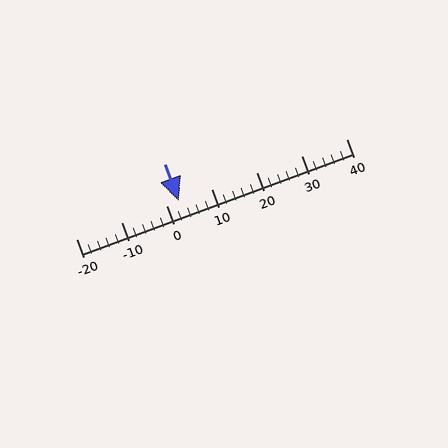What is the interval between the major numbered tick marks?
The major tick marks are spaced 10 units apart.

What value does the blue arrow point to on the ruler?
The blue arrow points to approximately 3.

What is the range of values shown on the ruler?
The ruler shows values from -20 to 40.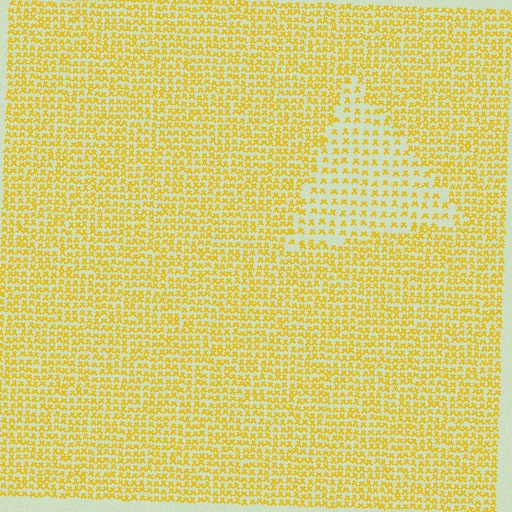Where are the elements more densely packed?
The elements are more densely packed outside the triangle boundary.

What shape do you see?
I see a triangle.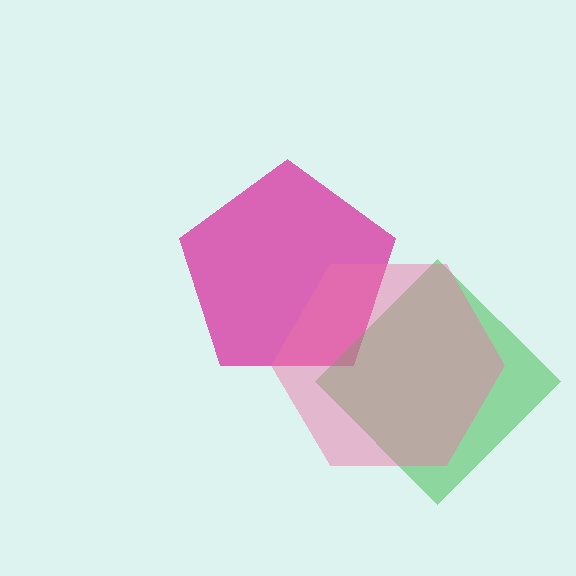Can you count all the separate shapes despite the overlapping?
Yes, there are 3 separate shapes.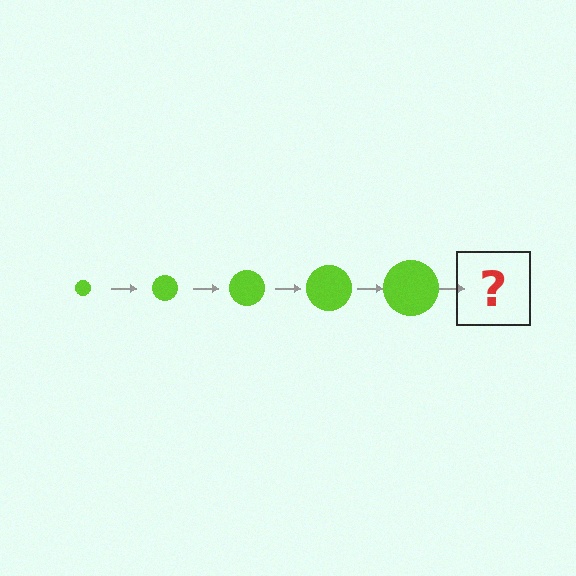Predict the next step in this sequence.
The next step is a lime circle, larger than the previous one.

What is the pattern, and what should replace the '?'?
The pattern is that the circle gets progressively larger each step. The '?' should be a lime circle, larger than the previous one.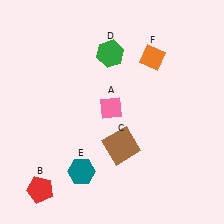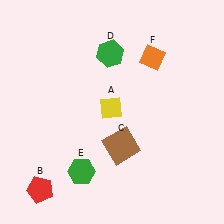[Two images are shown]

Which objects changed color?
A changed from pink to yellow. E changed from teal to green.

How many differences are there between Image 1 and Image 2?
There are 2 differences between the two images.